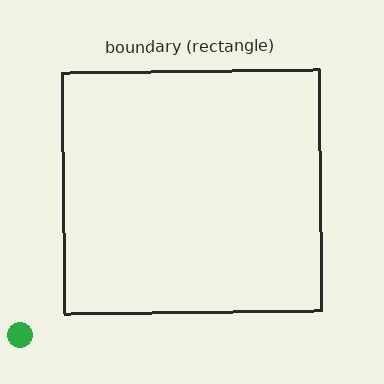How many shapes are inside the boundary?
0 inside, 1 outside.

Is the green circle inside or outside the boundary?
Outside.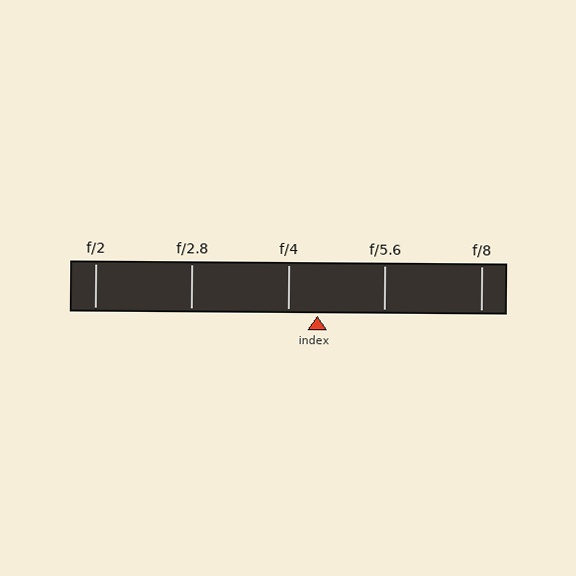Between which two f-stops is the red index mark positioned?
The index mark is between f/4 and f/5.6.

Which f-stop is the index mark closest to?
The index mark is closest to f/4.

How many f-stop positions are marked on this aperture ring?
There are 5 f-stop positions marked.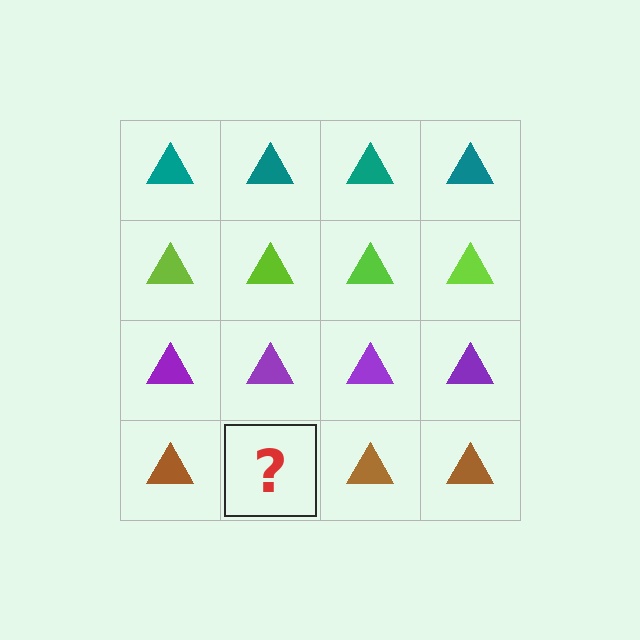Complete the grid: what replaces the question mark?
The question mark should be replaced with a brown triangle.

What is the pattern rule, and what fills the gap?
The rule is that each row has a consistent color. The gap should be filled with a brown triangle.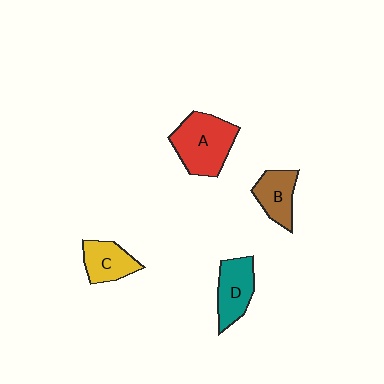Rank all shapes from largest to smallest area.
From largest to smallest: A (red), D (teal), C (yellow), B (brown).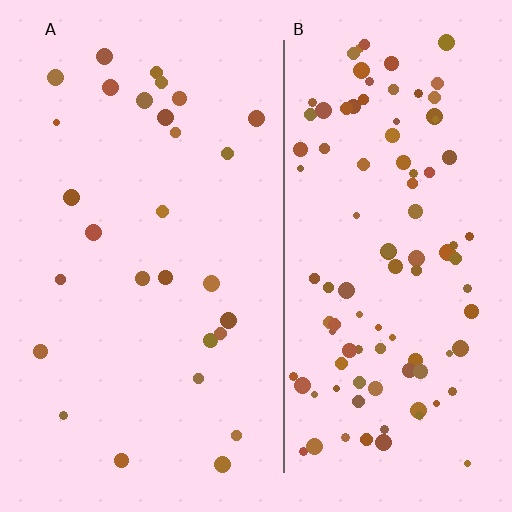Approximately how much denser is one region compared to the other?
Approximately 3.7× — region B over region A.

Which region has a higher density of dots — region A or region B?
B (the right).